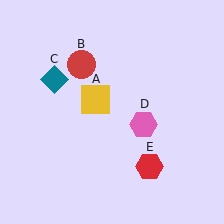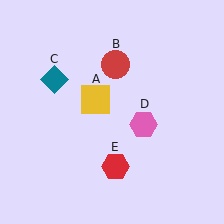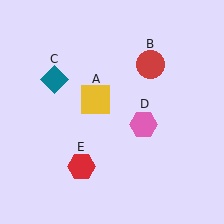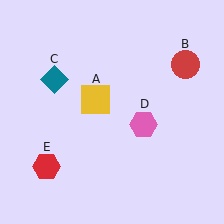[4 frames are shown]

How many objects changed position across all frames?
2 objects changed position: red circle (object B), red hexagon (object E).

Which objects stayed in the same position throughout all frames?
Yellow square (object A) and teal diamond (object C) and pink hexagon (object D) remained stationary.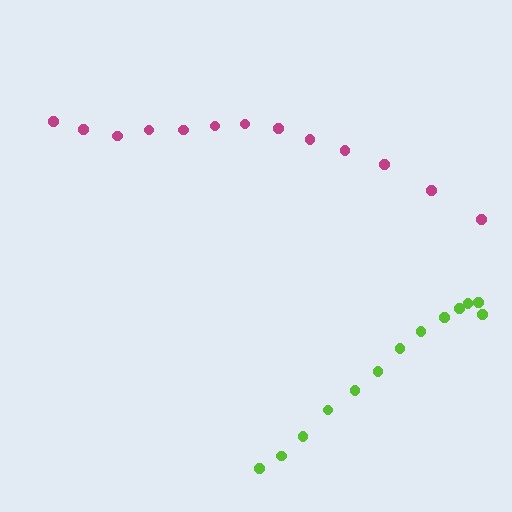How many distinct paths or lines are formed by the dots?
There are 2 distinct paths.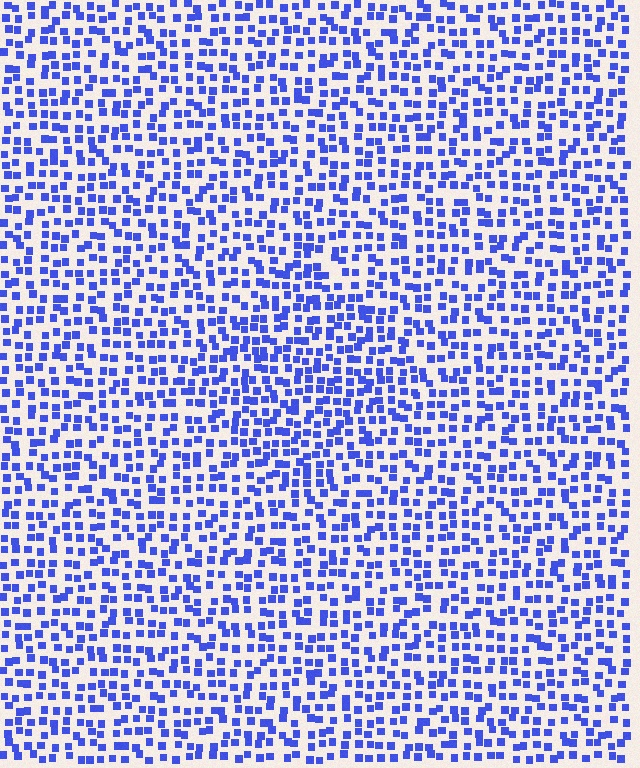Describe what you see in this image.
The image contains small blue elements arranged at two different densities. A diamond-shaped region is visible where the elements are more densely packed than the surrounding area.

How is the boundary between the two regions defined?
The boundary is defined by a change in element density (approximately 1.3x ratio). All elements are the same color, size, and shape.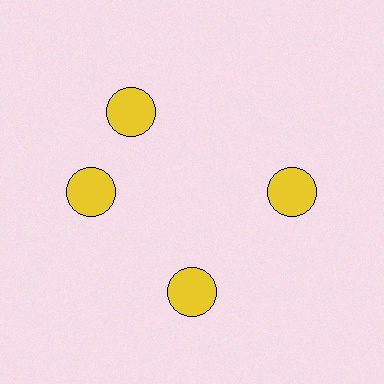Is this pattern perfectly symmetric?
No. The 4 yellow circles are arranged in a ring, but one element near the 12 o'clock position is rotated out of alignment along the ring, breaking the 4-fold rotational symmetry.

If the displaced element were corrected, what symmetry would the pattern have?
It would have 4-fold rotational symmetry — the pattern would map onto itself every 90 degrees.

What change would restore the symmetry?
The symmetry would be restored by rotating it back into even spacing with its neighbors so that all 4 circles sit at equal angles and equal distance from the center.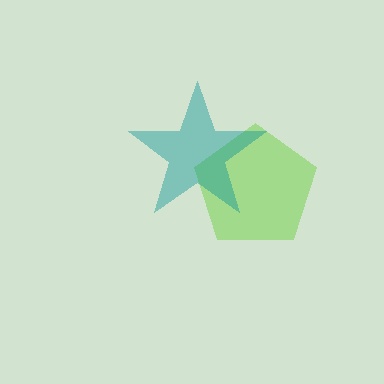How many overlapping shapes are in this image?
There are 2 overlapping shapes in the image.